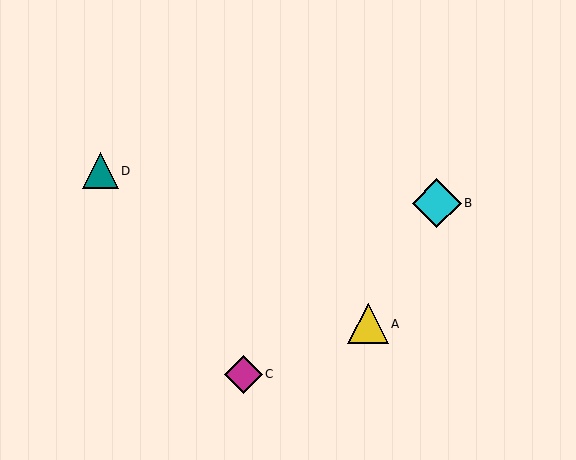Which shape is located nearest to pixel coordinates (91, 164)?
The teal triangle (labeled D) at (100, 171) is nearest to that location.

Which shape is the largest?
The cyan diamond (labeled B) is the largest.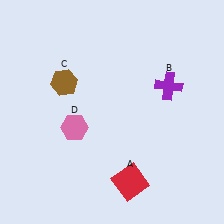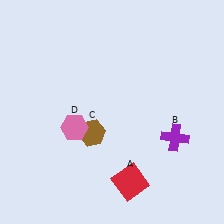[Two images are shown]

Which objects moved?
The objects that moved are: the purple cross (B), the brown hexagon (C).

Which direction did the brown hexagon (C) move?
The brown hexagon (C) moved down.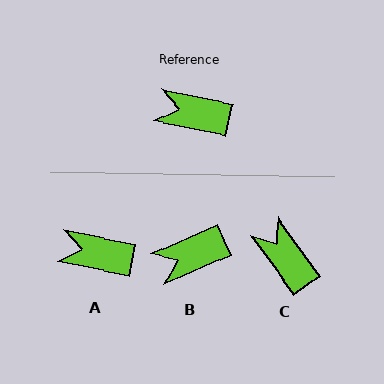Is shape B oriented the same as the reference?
No, it is off by about 36 degrees.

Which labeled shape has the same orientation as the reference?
A.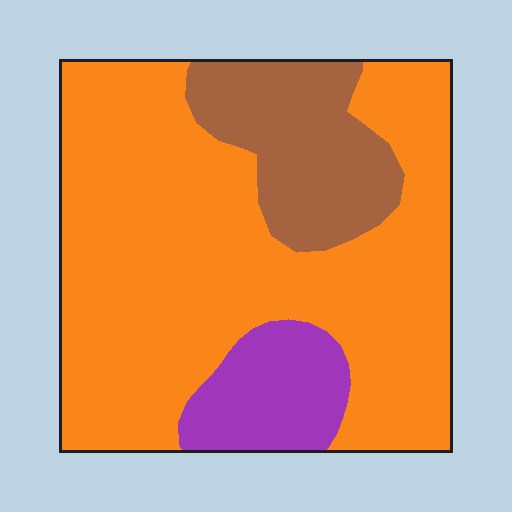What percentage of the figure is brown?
Brown covers about 20% of the figure.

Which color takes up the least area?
Purple, at roughly 10%.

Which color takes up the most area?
Orange, at roughly 70%.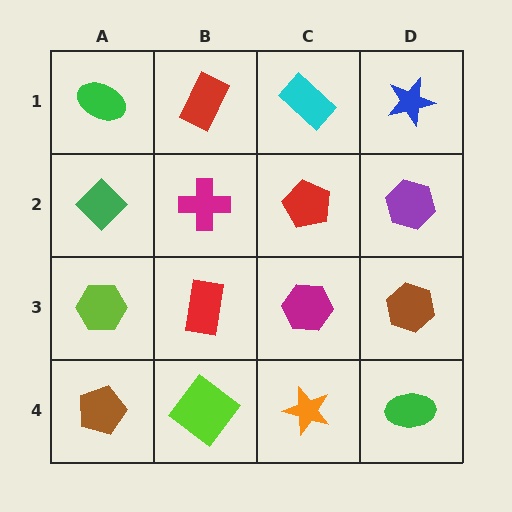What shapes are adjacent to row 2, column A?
A green ellipse (row 1, column A), a lime hexagon (row 3, column A), a magenta cross (row 2, column B).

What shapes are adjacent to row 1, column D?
A purple hexagon (row 2, column D), a cyan rectangle (row 1, column C).